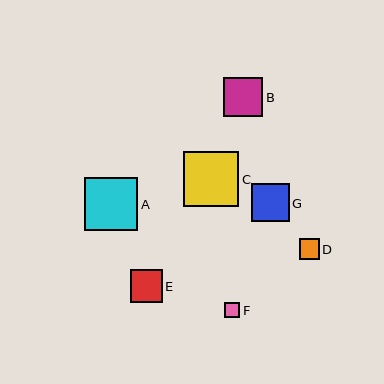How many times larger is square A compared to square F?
Square A is approximately 3.4 times the size of square F.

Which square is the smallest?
Square F is the smallest with a size of approximately 15 pixels.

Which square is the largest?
Square C is the largest with a size of approximately 56 pixels.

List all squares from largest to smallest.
From largest to smallest: C, A, B, G, E, D, F.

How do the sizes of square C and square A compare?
Square C and square A are approximately the same size.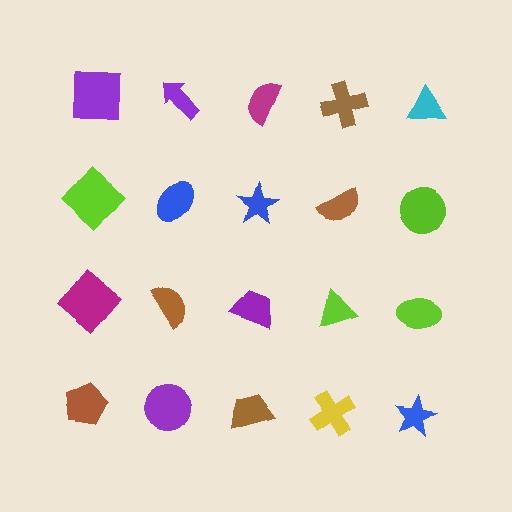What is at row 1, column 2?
A purple arrow.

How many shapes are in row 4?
5 shapes.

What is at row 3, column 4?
A lime triangle.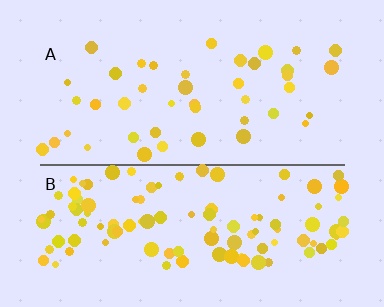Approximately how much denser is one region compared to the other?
Approximately 2.5× — region B over region A.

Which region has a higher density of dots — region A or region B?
B (the bottom).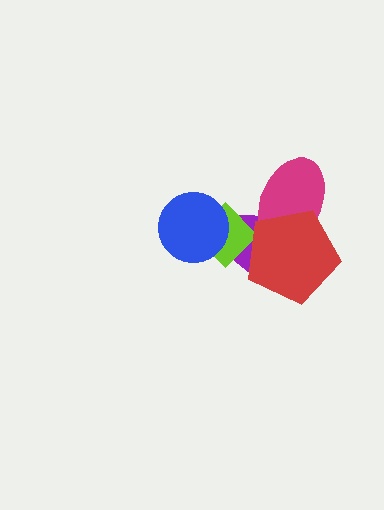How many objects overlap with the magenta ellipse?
2 objects overlap with the magenta ellipse.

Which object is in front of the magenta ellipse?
The red pentagon is in front of the magenta ellipse.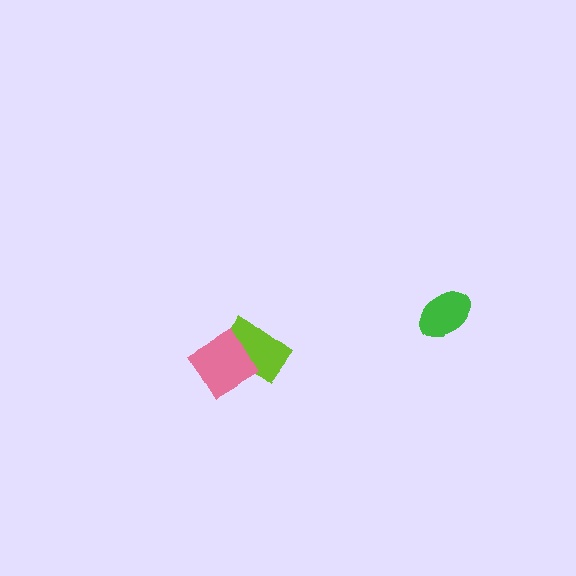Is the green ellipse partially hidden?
No, no other shape covers it.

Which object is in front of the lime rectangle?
The pink diamond is in front of the lime rectangle.